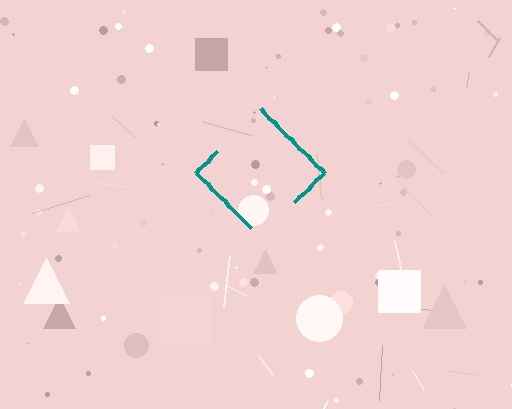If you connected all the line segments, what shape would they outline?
They would outline a diamond.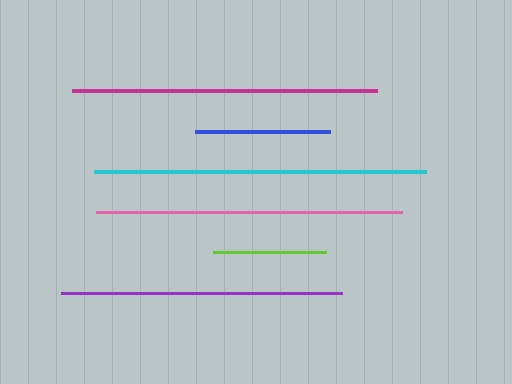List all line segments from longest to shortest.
From longest to shortest: cyan, pink, magenta, purple, blue, lime.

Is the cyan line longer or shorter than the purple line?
The cyan line is longer than the purple line.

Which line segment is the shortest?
The lime line is the shortest at approximately 113 pixels.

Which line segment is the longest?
The cyan line is the longest at approximately 332 pixels.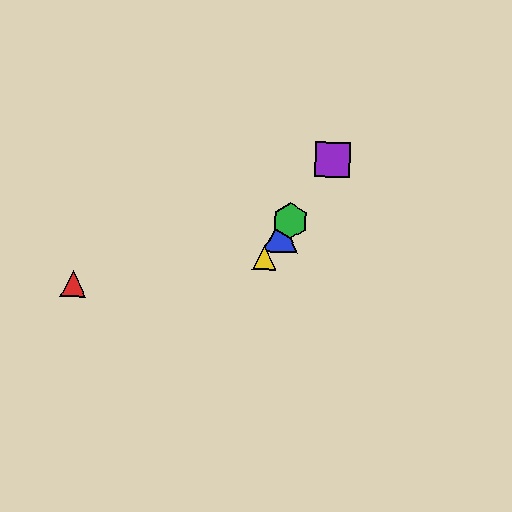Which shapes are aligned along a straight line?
The blue triangle, the green hexagon, the yellow triangle, the purple square are aligned along a straight line.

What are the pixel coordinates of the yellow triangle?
The yellow triangle is at (265, 257).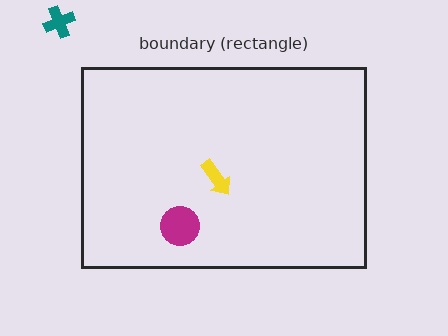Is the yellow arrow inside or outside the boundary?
Inside.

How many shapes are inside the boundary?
2 inside, 1 outside.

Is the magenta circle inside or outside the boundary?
Inside.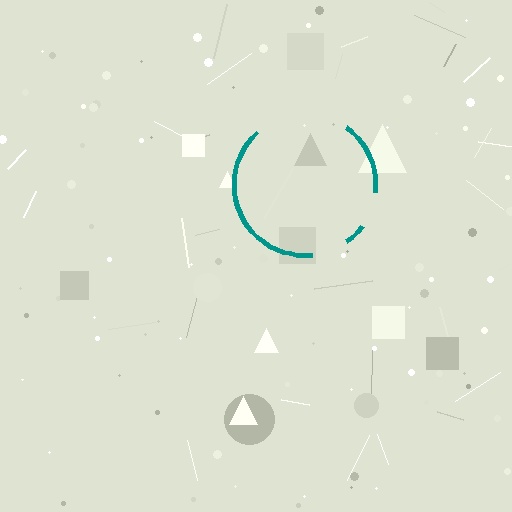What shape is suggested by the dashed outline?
The dashed outline suggests a circle.